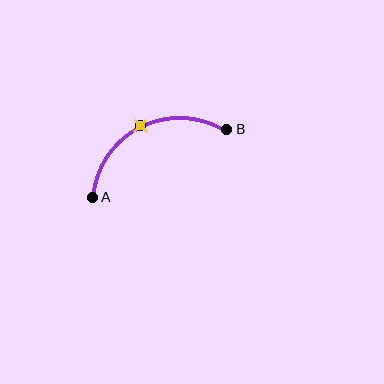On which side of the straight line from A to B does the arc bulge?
The arc bulges above the straight line connecting A and B.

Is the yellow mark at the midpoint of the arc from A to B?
Yes. The yellow mark lies on the arc at equal arc-length from both A and B — it is the arc midpoint.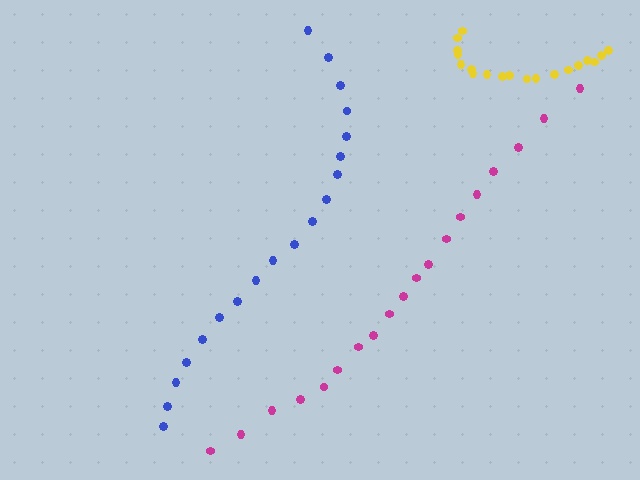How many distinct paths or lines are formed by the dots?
There are 3 distinct paths.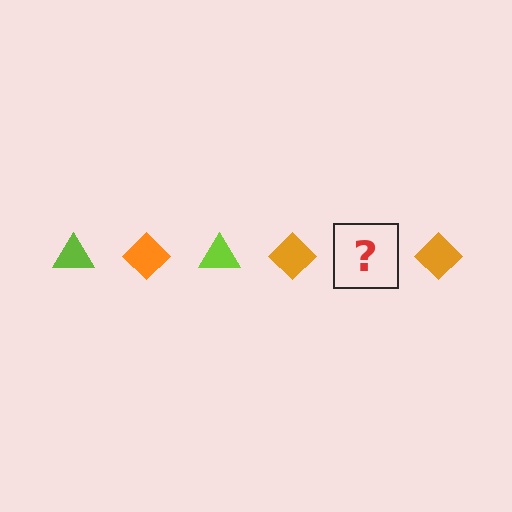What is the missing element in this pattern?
The missing element is a lime triangle.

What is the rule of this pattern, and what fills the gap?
The rule is that the pattern alternates between lime triangle and orange diamond. The gap should be filled with a lime triangle.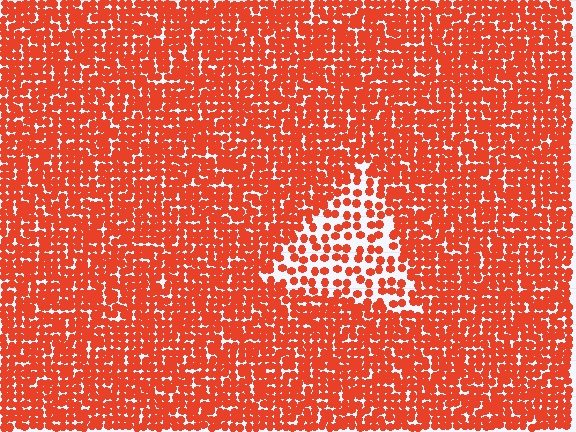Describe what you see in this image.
The image contains small red elements arranged at two different densities. A triangle-shaped region is visible where the elements are less densely packed than the surrounding area.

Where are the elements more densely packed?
The elements are more densely packed outside the triangle boundary.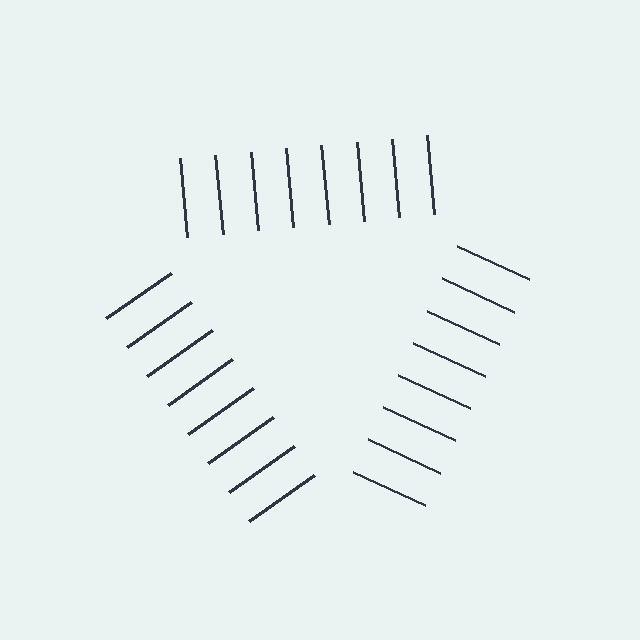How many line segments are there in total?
24 — 8 along each of the 3 edges.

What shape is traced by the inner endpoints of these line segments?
An illusory triangle — the line segments terminate on its edges but no continuous stroke is drawn.